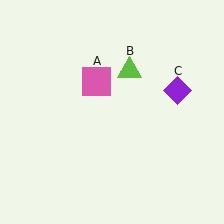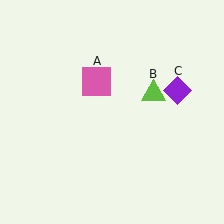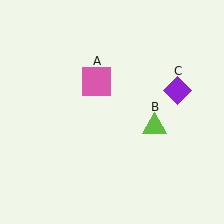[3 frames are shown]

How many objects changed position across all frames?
1 object changed position: lime triangle (object B).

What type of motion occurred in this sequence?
The lime triangle (object B) rotated clockwise around the center of the scene.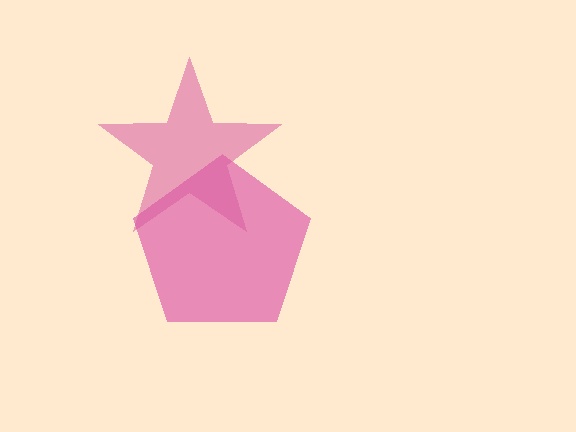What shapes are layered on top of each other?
The layered shapes are: a magenta pentagon, a pink star.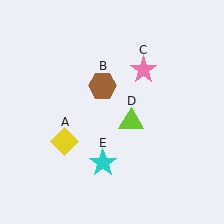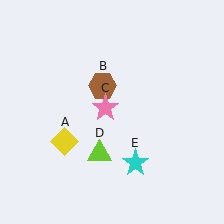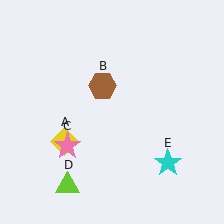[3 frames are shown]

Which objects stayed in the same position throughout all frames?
Yellow diamond (object A) and brown hexagon (object B) remained stationary.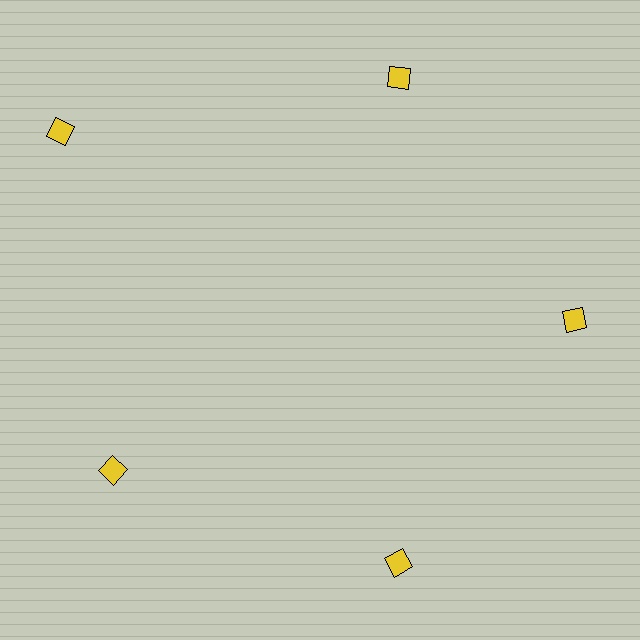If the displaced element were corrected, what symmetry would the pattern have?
It would have 5-fold rotational symmetry — the pattern would map onto itself every 72 degrees.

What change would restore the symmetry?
The symmetry would be restored by moving it inward, back onto the ring so that all 5 diamonds sit at equal angles and equal distance from the center.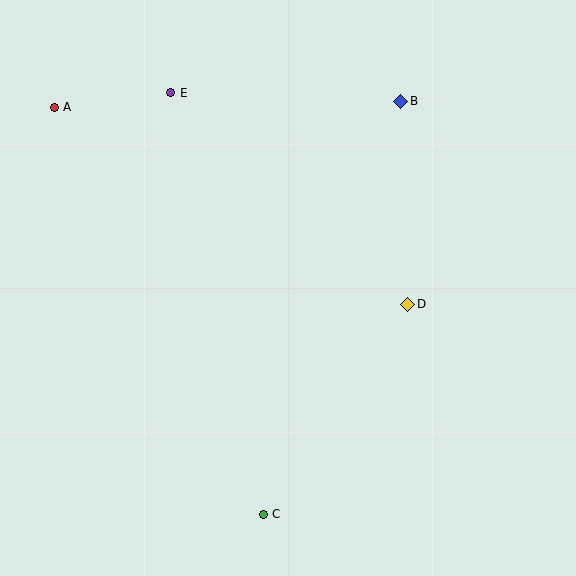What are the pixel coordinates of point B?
Point B is at (400, 101).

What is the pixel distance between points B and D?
The distance between B and D is 203 pixels.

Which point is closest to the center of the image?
Point D at (408, 304) is closest to the center.